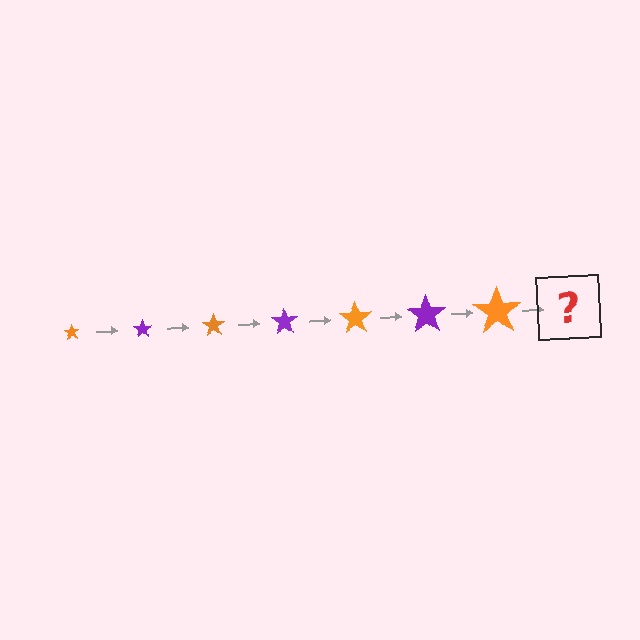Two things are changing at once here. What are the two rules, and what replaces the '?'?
The two rules are that the star grows larger each step and the color cycles through orange and purple. The '?' should be a purple star, larger than the previous one.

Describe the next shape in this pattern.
It should be a purple star, larger than the previous one.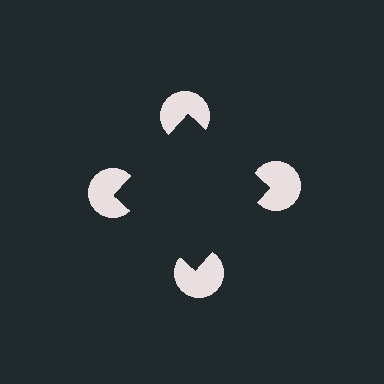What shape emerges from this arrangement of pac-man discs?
An illusory square — its edges are inferred from the aligned wedge cuts in the pac-man discs, not physically drawn.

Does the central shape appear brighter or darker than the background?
It typically appears slightly darker than the background, even though no actual brightness change is drawn.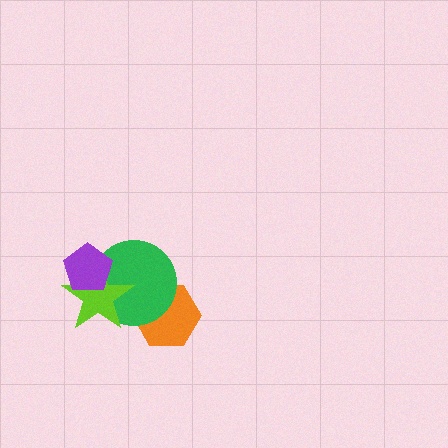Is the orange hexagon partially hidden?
Yes, it is partially covered by another shape.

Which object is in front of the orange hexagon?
The green circle is in front of the orange hexagon.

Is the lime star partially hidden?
Yes, it is partially covered by another shape.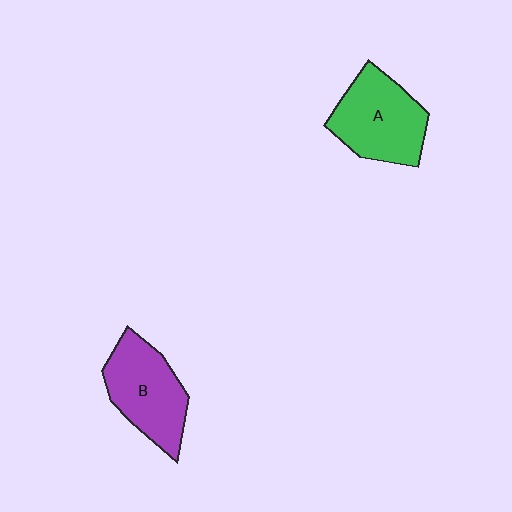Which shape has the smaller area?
Shape B (purple).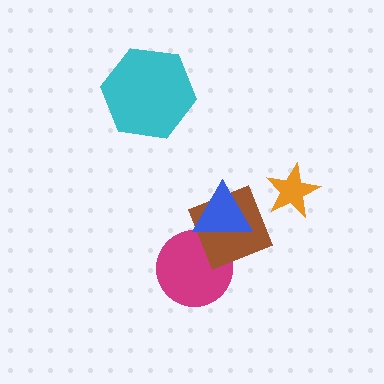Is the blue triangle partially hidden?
No, no other shape covers it.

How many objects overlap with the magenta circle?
2 objects overlap with the magenta circle.